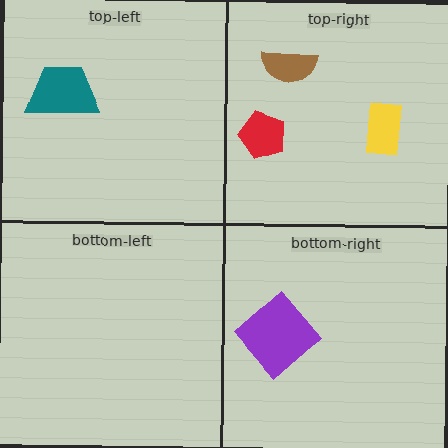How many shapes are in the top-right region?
3.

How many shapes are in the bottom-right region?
1.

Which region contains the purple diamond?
The bottom-right region.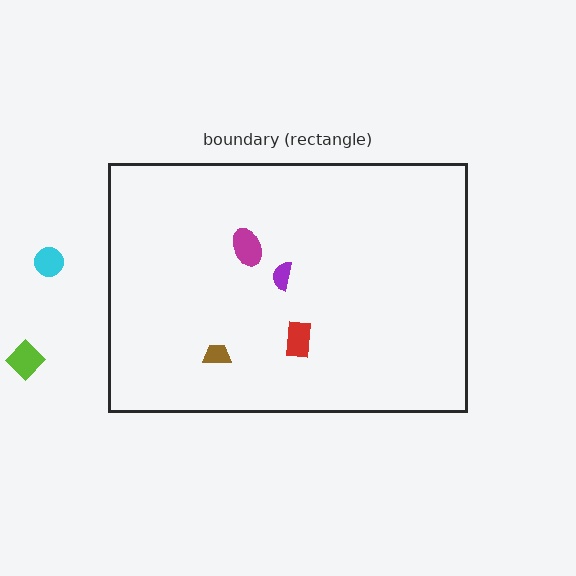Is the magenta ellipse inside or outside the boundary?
Inside.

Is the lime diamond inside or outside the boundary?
Outside.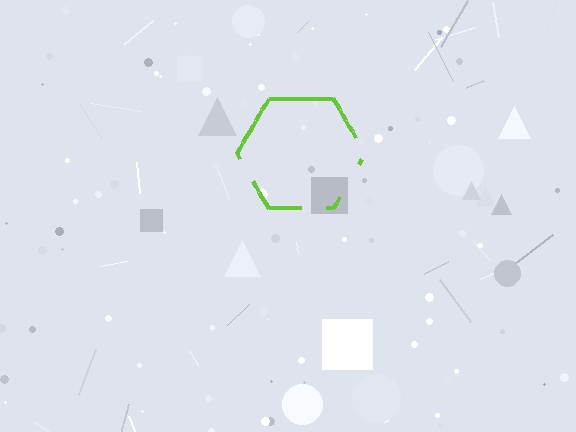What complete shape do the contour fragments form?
The contour fragments form a hexagon.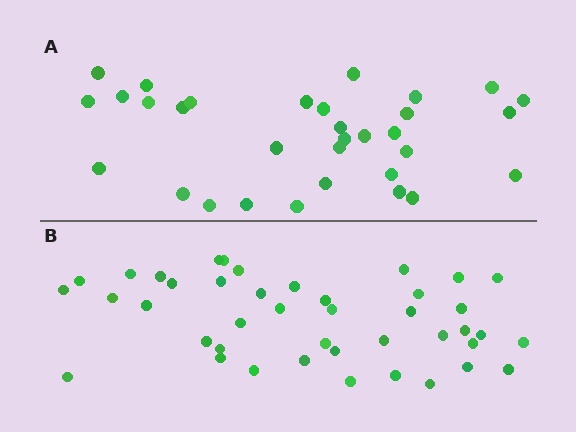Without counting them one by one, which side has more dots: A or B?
Region B (the bottom region) has more dots.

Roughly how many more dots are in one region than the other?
Region B has roughly 10 or so more dots than region A.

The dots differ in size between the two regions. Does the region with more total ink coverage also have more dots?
No. Region A has more total ink coverage because its dots are larger, but region B actually contains more individual dots. Total area can be misleading — the number of items is what matters here.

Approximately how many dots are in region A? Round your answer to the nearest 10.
About 30 dots. (The exact count is 32, which rounds to 30.)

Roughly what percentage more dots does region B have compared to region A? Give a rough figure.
About 30% more.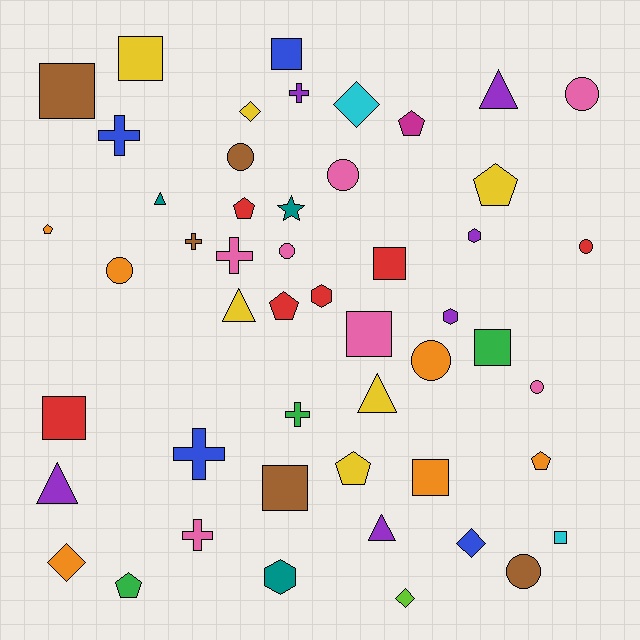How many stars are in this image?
There is 1 star.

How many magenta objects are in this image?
There is 1 magenta object.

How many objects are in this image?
There are 50 objects.